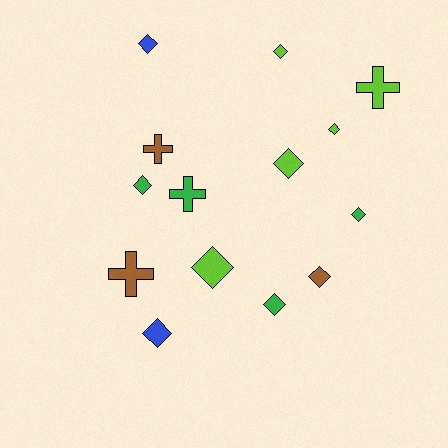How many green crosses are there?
There is 1 green cross.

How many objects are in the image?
There are 14 objects.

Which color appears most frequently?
Lime, with 5 objects.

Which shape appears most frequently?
Diamond, with 10 objects.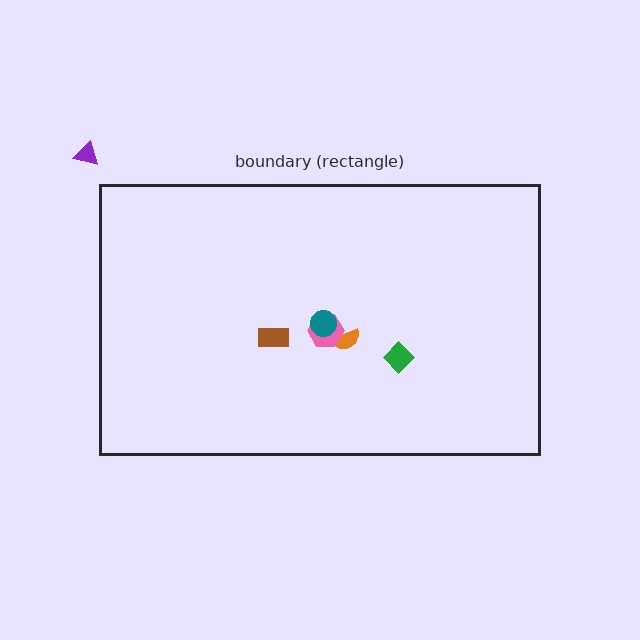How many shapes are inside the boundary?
5 inside, 1 outside.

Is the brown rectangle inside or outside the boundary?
Inside.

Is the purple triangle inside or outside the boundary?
Outside.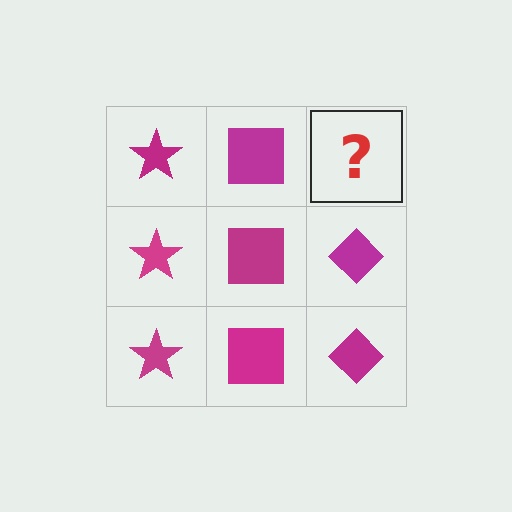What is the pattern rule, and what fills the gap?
The rule is that each column has a consistent shape. The gap should be filled with a magenta diamond.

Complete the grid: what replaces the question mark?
The question mark should be replaced with a magenta diamond.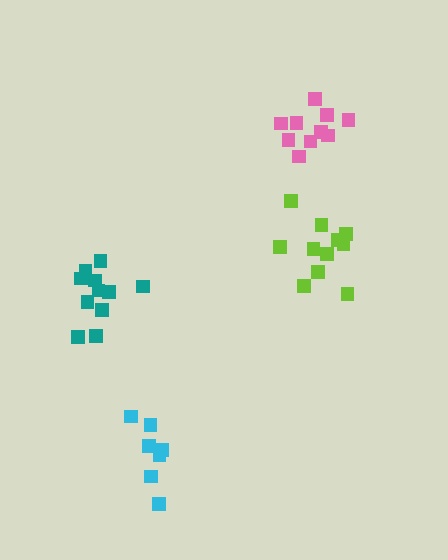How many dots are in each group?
Group 1: 10 dots, Group 2: 11 dots, Group 3: 7 dots, Group 4: 11 dots (39 total).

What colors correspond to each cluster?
The clusters are colored: pink, lime, cyan, teal.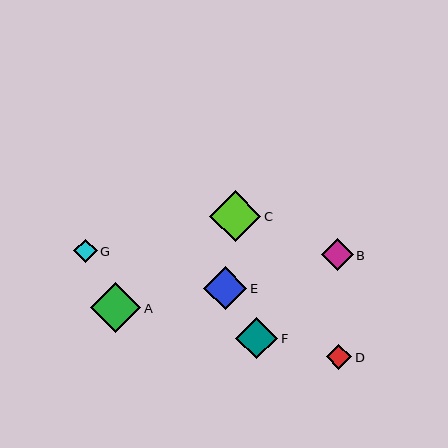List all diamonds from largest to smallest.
From largest to smallest: C, A, E, F, B, D, G.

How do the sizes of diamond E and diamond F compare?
Diamond E and diamond F are approximately the same size.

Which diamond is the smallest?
Diamond G is the smallest with a size of approximately 24 pixels.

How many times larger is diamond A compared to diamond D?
Diamond A is approximately 2.0 times the size of diamond D.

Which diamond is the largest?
Diamond C is the largest with a size of approximately 51 pixels.